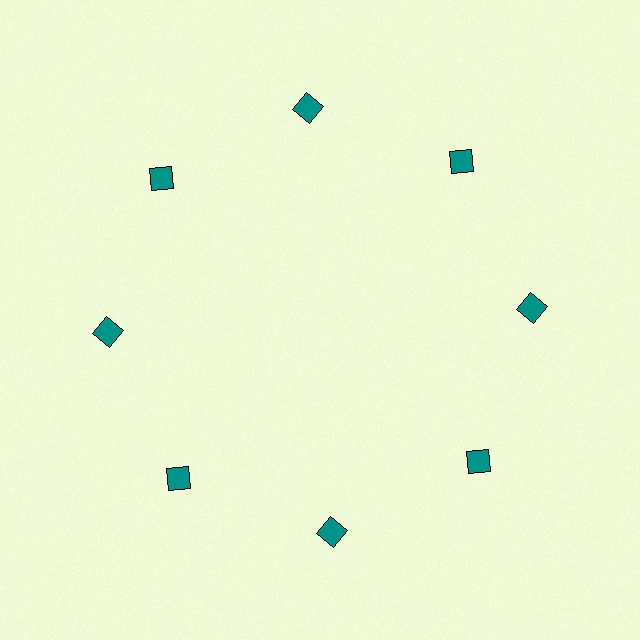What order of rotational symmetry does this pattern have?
This pattern has 8-fold rotational symmetry.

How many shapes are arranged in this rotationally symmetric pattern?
There are 8 shapes, arranged in 8 groups of 1.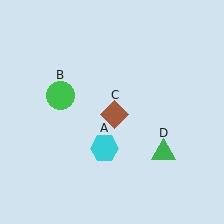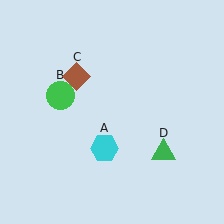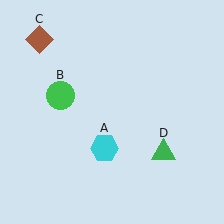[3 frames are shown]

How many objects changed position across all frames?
1 object changed position: brown diamond (object C).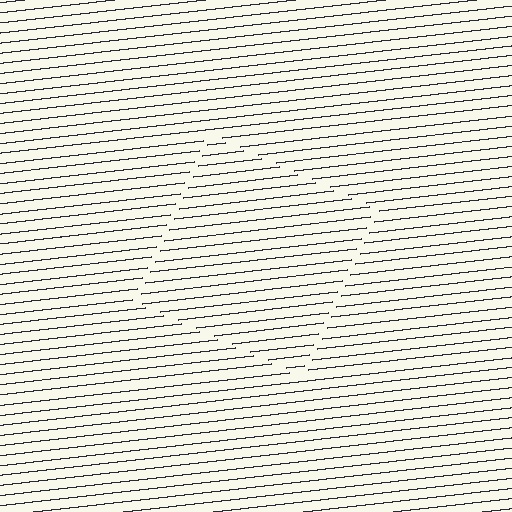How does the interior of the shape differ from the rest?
The interior of the shape contains the same grating, shifted by half a period — the contour is defined by the phase discontinuity where line-ends from the inner and outer gratings abut.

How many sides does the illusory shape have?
4 sides — the line-ends trace a square.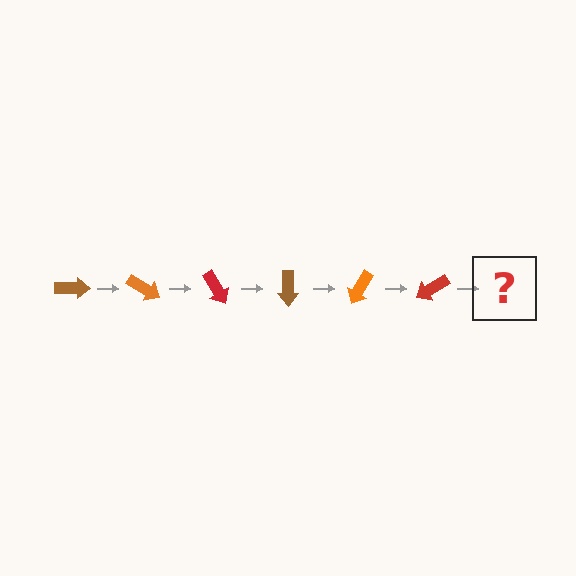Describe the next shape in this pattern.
It should be a brown arrow, rotated 180 degrees from the start.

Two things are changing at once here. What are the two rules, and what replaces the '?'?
The two rules are that it rotates 30 degrees each step and the color cycles through brown, orange, and red. The '?' should be a brown arrow, rotated 180 degrees from the start.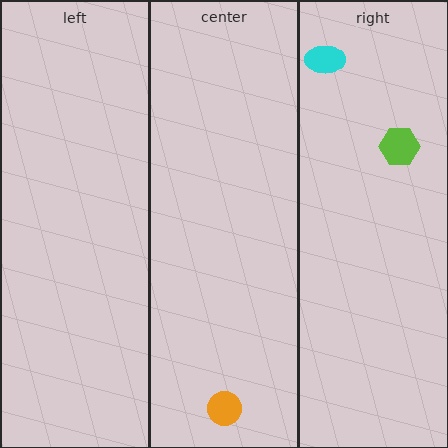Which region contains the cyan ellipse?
The right region.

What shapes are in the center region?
The orange circle.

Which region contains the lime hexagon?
The right region.